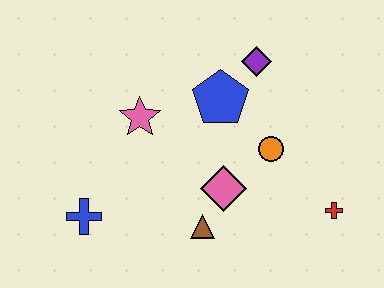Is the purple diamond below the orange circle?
No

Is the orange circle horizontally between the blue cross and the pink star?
No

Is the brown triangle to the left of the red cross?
Yes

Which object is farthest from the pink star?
The red cross is farthest from the pink star.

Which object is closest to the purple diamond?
The blue pentagon is closest to the purple diamond.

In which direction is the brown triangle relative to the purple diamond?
The brown triangle is below the purple diamond.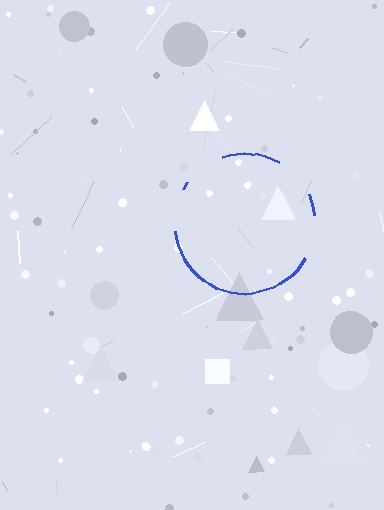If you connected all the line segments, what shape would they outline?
They would outline a circle.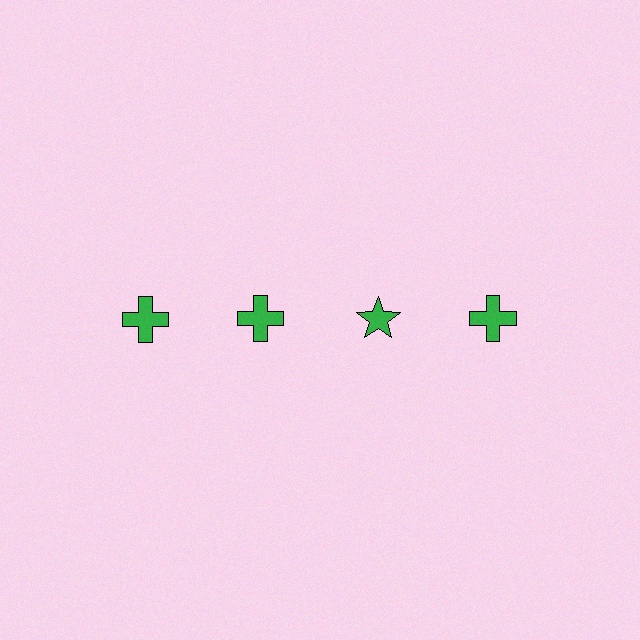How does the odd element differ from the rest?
It has a different shape: star instead of cross.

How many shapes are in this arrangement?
There are 4 shapes arranged in a grid pattern.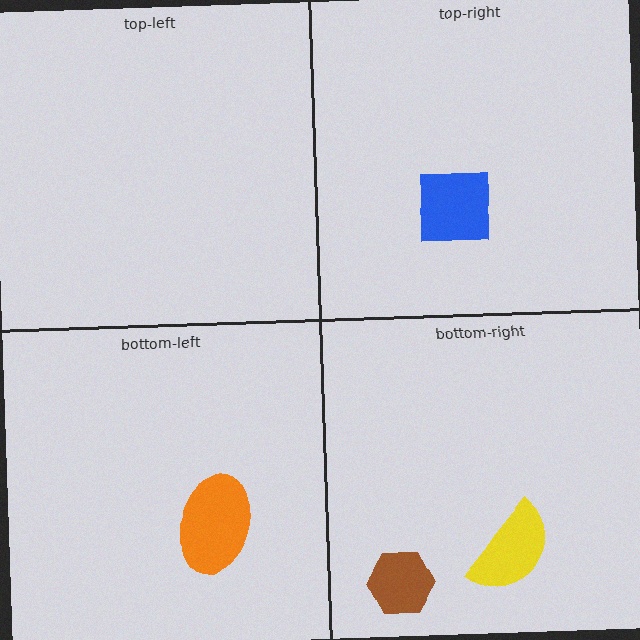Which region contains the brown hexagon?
The bottom-right region.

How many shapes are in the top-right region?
1.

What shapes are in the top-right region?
The blue square.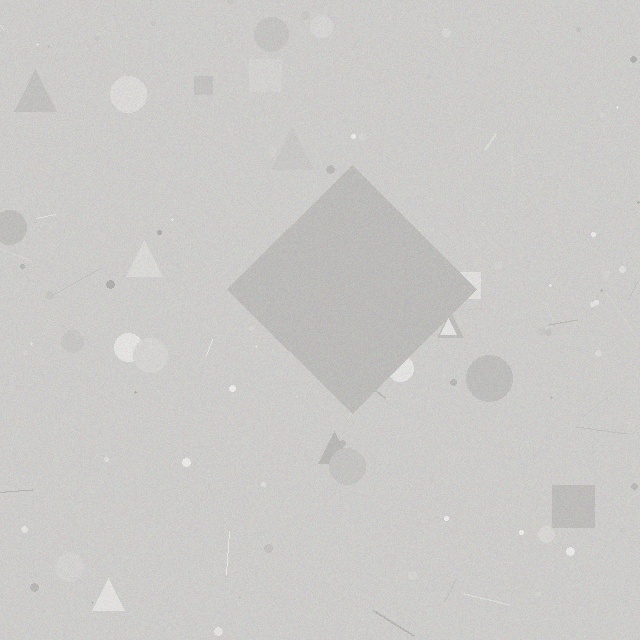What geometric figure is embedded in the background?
A diamond is embedded in the background.